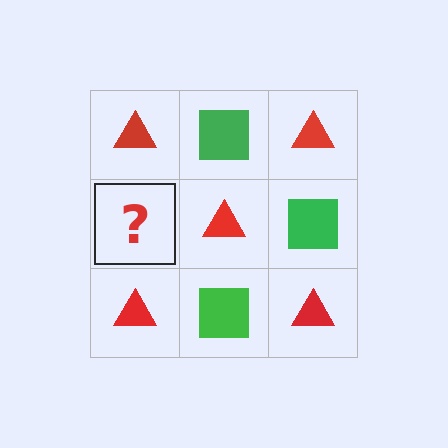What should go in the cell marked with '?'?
The missing cell should contain a green square.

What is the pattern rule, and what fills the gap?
The rule is that it alternates red triangle and green square in a checkerboard pattern. The gap should be filled with a green square.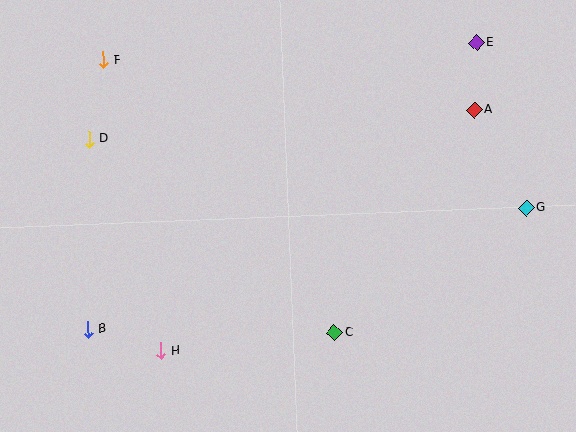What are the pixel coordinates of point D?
Point D is at (89, 139).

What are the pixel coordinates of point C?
Point C is at (334, 332).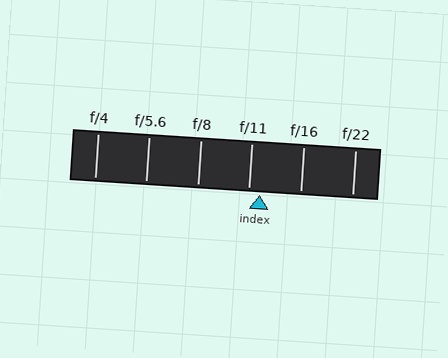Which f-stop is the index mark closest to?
The index mark is closest to f/11.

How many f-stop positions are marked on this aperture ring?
There are 6 f-stop positions marked.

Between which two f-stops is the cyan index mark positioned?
The index mark is between f/11 and f/16.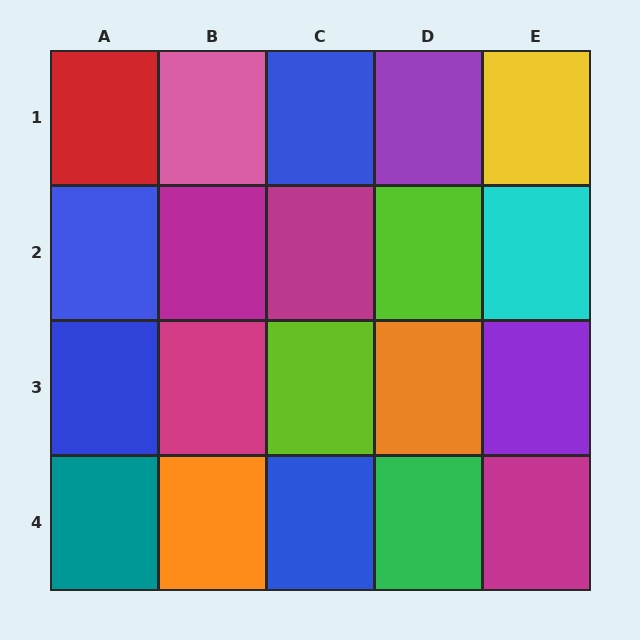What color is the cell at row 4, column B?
Orange.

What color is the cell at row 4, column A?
Teal.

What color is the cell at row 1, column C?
Blue.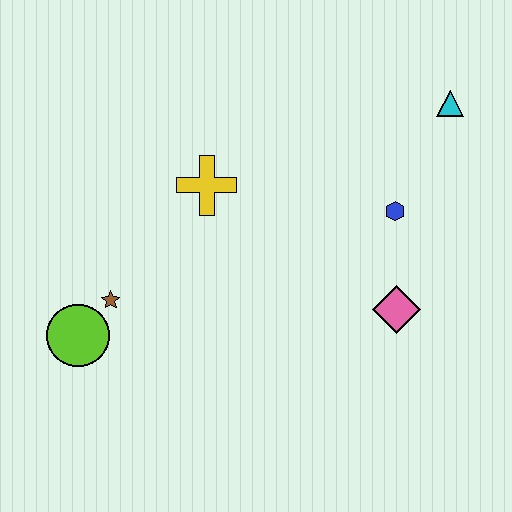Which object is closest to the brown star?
The lime circle is closest to the brown star.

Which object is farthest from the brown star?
The cyan triangle is farthest from the brown star.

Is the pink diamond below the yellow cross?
Yes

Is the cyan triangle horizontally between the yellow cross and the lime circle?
No